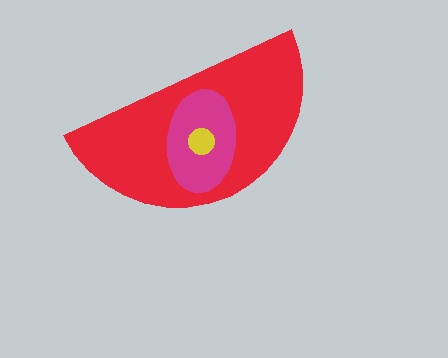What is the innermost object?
The yellow circle.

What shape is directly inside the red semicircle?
The magenta ellipse.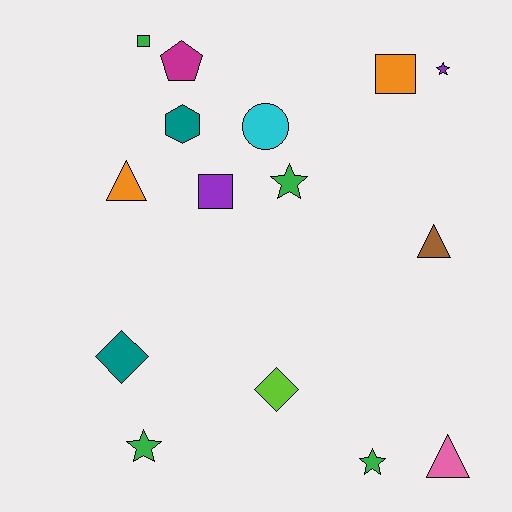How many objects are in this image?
There are 15 objects.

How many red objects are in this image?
There are no red objects.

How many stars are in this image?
There are 4 stars.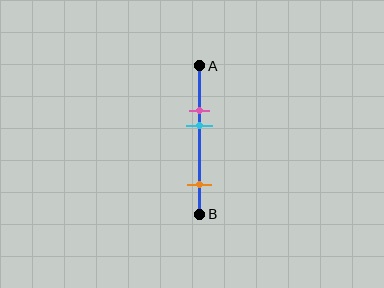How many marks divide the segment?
There are 3 marks dividing the segment.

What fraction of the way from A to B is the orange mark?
The orange mark is approximately 80% (0.8) of the way from A to B.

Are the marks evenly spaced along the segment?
No, the marks are not evenly spaced.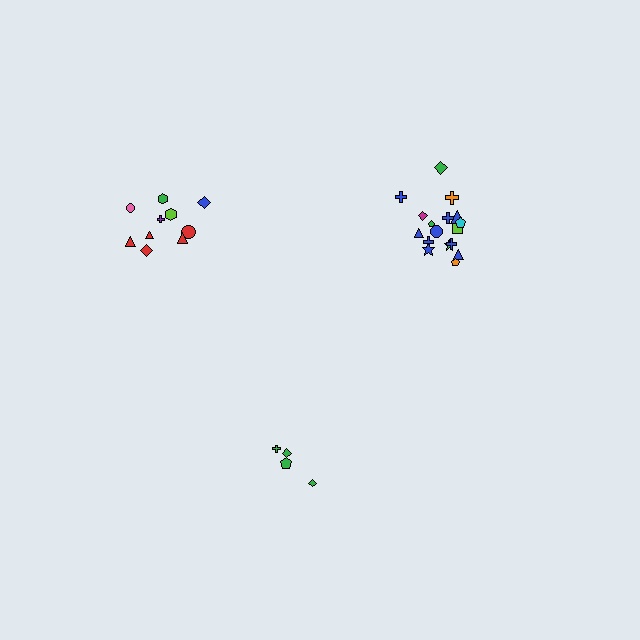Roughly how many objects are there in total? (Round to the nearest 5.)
Roughly 30 objects in total.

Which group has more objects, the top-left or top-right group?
The top-right group.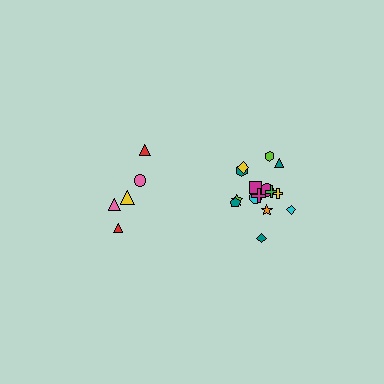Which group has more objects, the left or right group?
The right group.